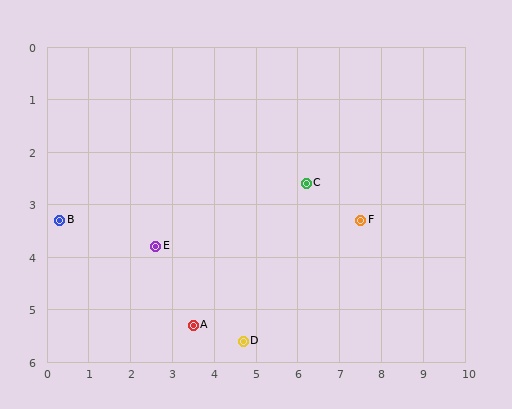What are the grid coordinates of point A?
Point A is at approximately (3.5, 5.3).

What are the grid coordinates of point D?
Point D is at approximately (4.7, 5.6).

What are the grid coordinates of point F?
Point F is at approximately (7.5, 3.3).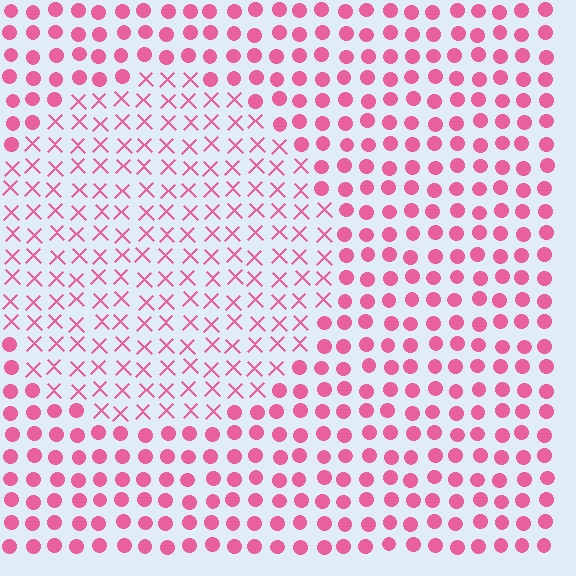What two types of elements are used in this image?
The image uses X marks inside the circle region and circles outside it.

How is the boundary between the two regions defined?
The boundary is defined by a change in element shape: X marks inside vs. circles outside. All elements share the same color and spacing.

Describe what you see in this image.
The image is filled with small pink elements arranged in a uniform grid. A circle-shaped region contains X marks, while the surrounding area contains circles. The boundary is defined purely by the change in element shape.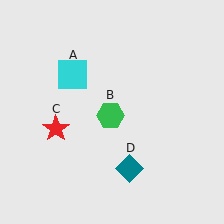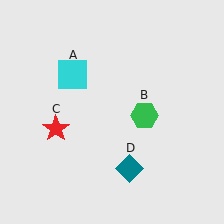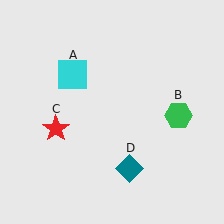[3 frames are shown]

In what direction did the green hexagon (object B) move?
The green hexagon (object B) moved right.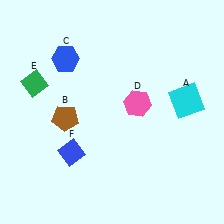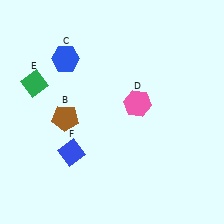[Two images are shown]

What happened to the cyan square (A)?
The cyan square (A) was removed in Image 2. It was in the top-right area of Image 1.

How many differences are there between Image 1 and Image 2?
There is 1 difference between the two images.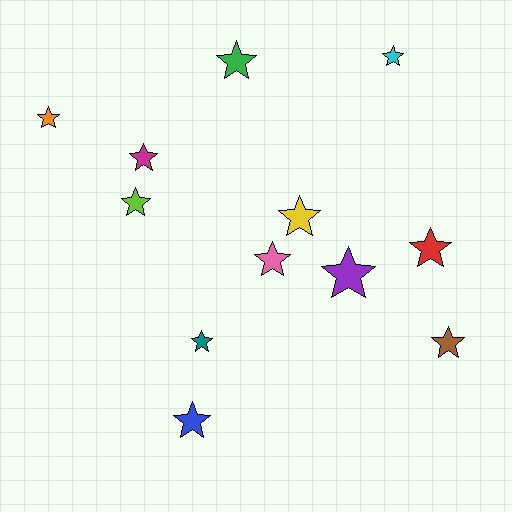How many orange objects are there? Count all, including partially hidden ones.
There is 1 orange object.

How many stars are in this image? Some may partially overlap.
There are 12 stars.